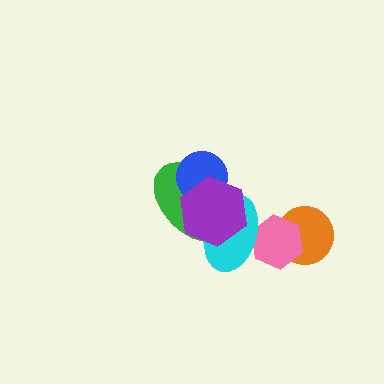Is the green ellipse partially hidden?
Yes, it is partially covered by another shape.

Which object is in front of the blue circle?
The purple hexagon is in front of the blue circle.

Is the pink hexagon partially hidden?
Yes, it is partially covered by another shape.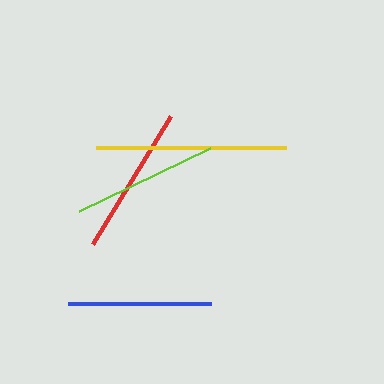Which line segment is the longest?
The yellow line is the longest at approximately 190 pixels.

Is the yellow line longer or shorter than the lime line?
The yellow line is longer than the lime line.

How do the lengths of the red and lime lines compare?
The red and lime lines are approximately the same length.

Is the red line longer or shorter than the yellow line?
The yellow line is longer than the red line.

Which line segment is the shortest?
The blue line is the shortest at approximately 142 pixels.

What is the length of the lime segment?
The lime segment is approximately 146 pixels long.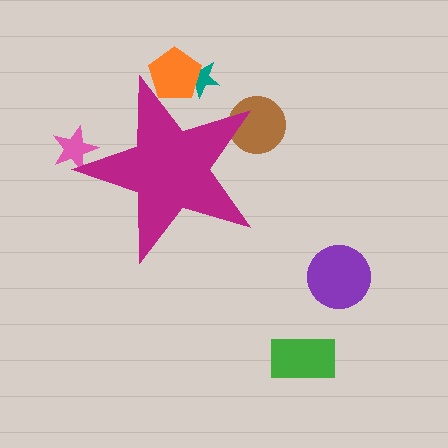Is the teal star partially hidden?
Yes, the teal star is partially hidden behind the magenta star.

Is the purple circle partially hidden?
No, the purple circle is fully visible.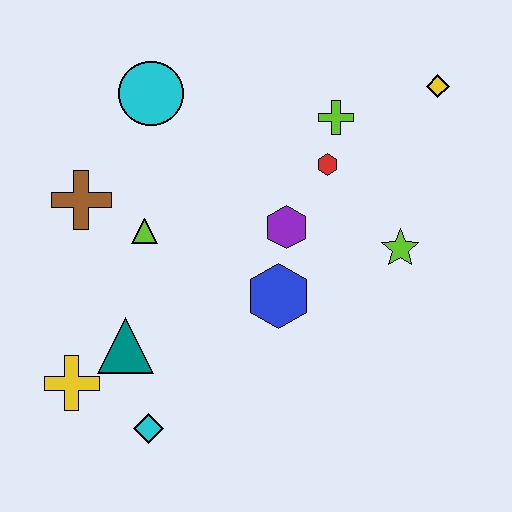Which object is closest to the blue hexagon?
The purple hexagon is closest to the blue hexagon.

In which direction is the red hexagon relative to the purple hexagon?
The red hexagon is above the purple hexagon.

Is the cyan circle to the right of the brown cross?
Yes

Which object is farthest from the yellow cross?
The yellow diamond is farthest from the yellow cross.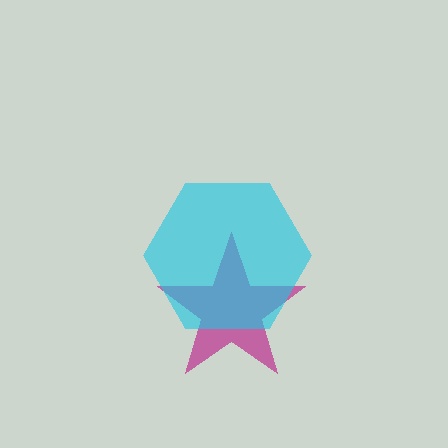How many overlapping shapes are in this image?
There are 2 overlapping shapes in the image.